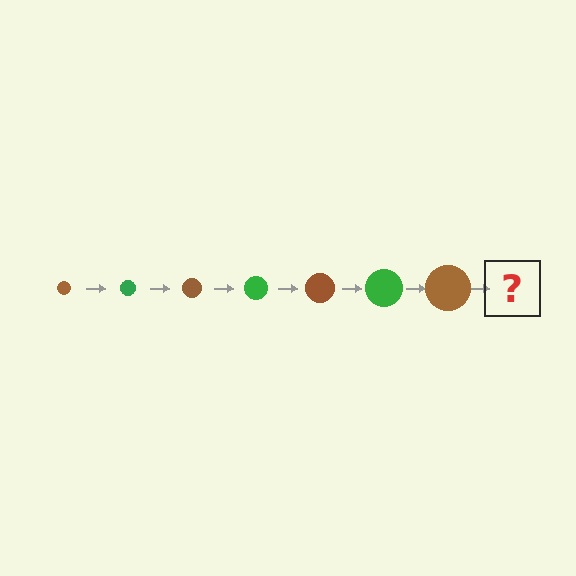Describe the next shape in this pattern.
It should be a green circle, larger than the previous one.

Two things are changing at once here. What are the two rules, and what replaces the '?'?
The two rules are that the circle grows larger each step and the color cycles through brown and green. The '?' should be a green circle, larger than the previous one.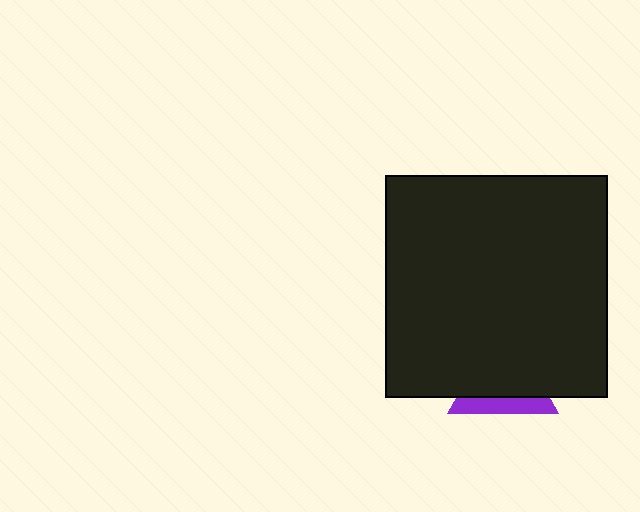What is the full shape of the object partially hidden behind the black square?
The partially hidden object is a purple triangle.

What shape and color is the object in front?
The object in front is a black square.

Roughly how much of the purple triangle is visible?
A small part of it is visible (roughly 30%).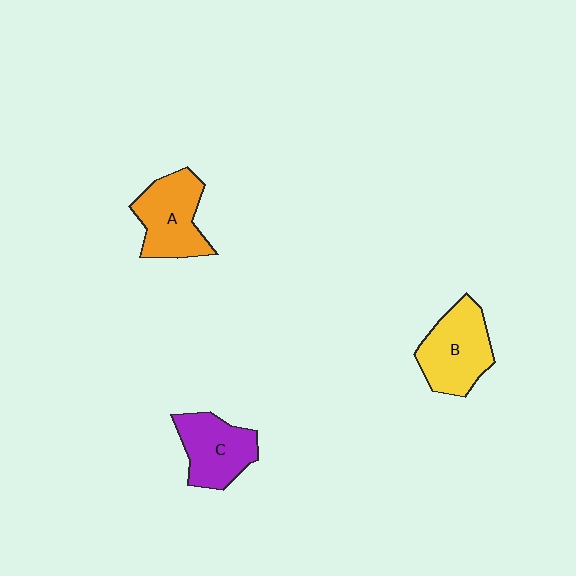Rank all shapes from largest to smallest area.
From largest to smallest: B (yellow), A (orange), C (purple).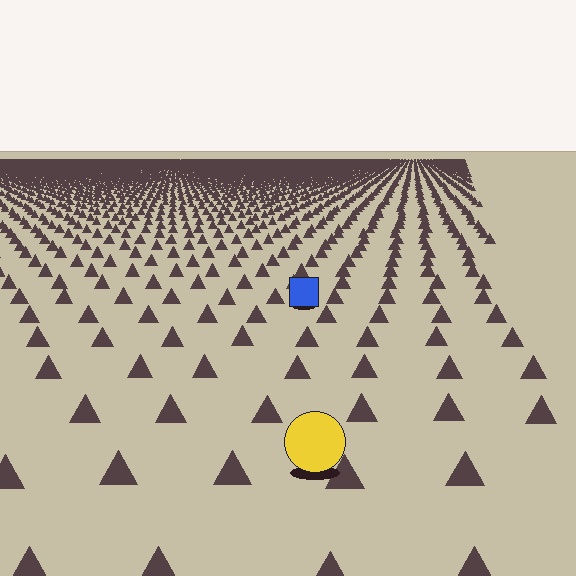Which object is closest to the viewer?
The yellow circle is closest. The texture marks near it are larger and more spread out.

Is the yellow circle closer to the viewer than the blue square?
Yes. The yellow circle is closer — you can tell from the texture gradient: the ground texture is coarser near it.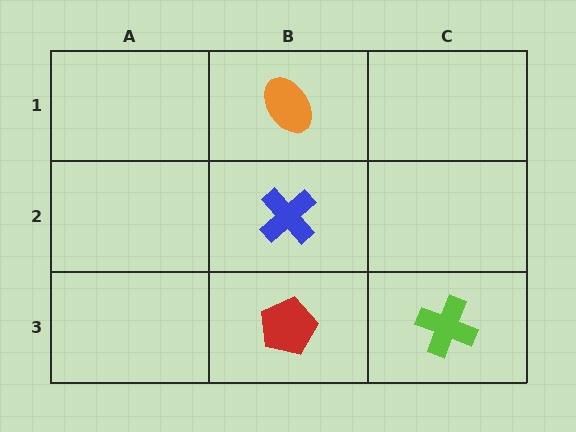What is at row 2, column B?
A blue cross.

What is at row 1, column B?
An orange ellipse.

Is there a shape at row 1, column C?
No, that cell is empty.